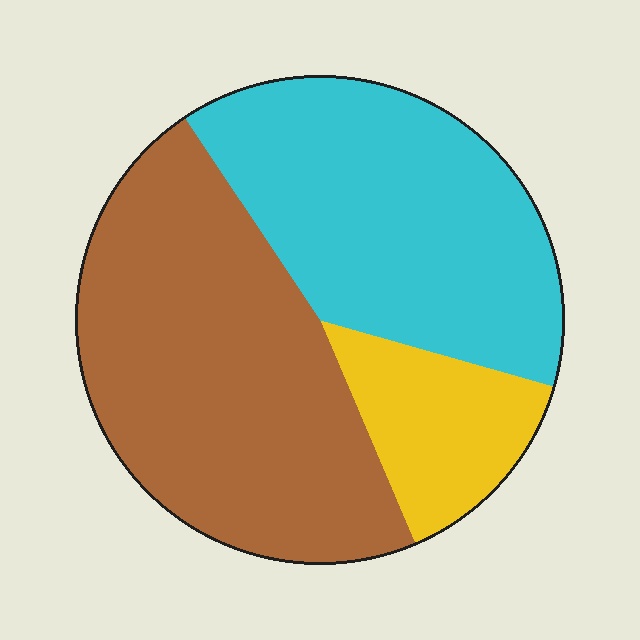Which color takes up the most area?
Brown, at roughly 45%.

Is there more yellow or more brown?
Brown.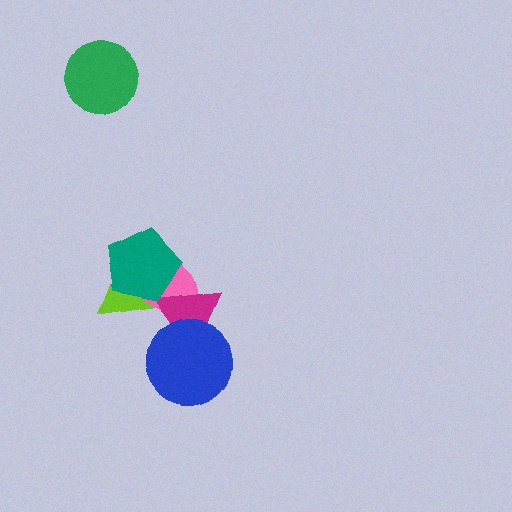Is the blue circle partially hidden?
No, no other shape covers it.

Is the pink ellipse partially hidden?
Yes, it is partially covered by another shape.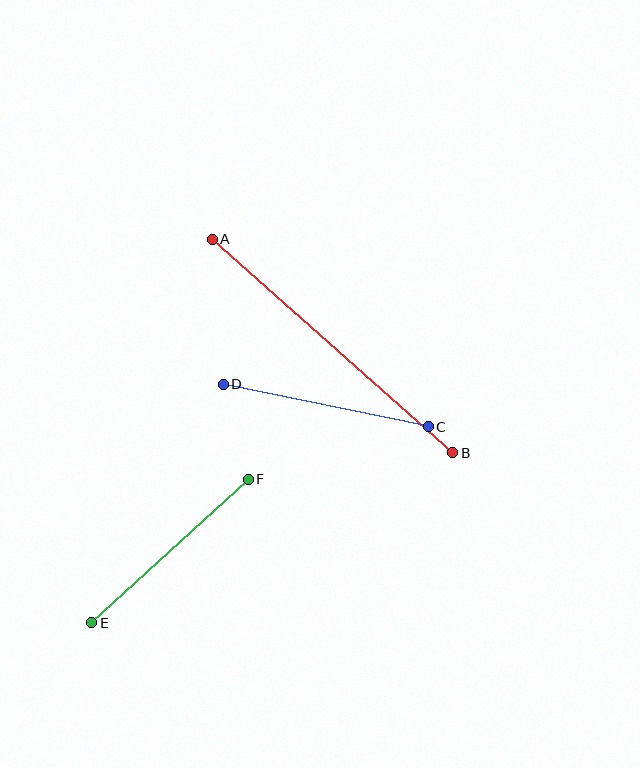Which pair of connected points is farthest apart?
Points A and B are farthest apart.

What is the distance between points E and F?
The distance is approximately 213 pixels.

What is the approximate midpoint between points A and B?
The midpoint is at approximately (333, 346) pixels.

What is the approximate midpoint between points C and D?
The midpoint is at approximately (326, 405) pixels.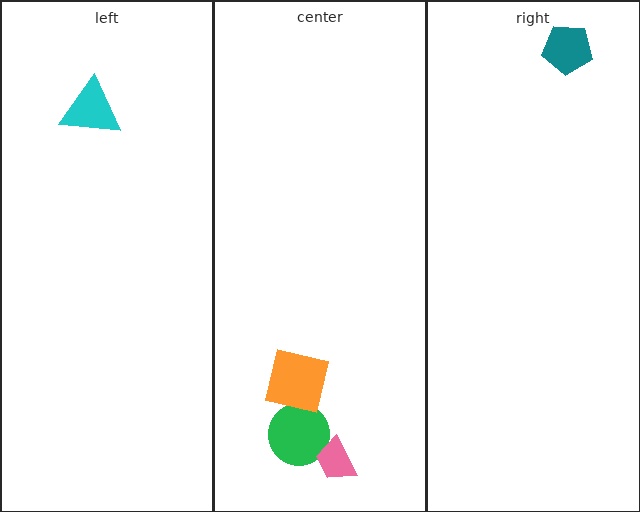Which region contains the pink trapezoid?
The center region.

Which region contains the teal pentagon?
The right region.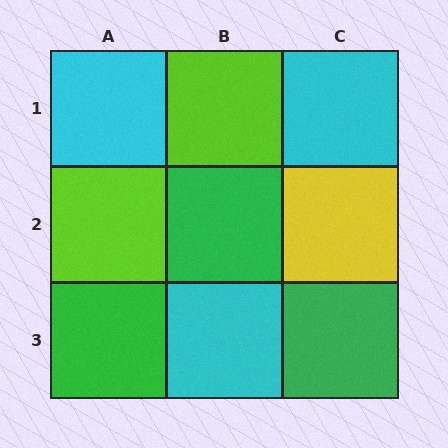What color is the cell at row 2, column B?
Green.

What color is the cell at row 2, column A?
Lime.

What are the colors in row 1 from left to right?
Cyan, lime, cyan.